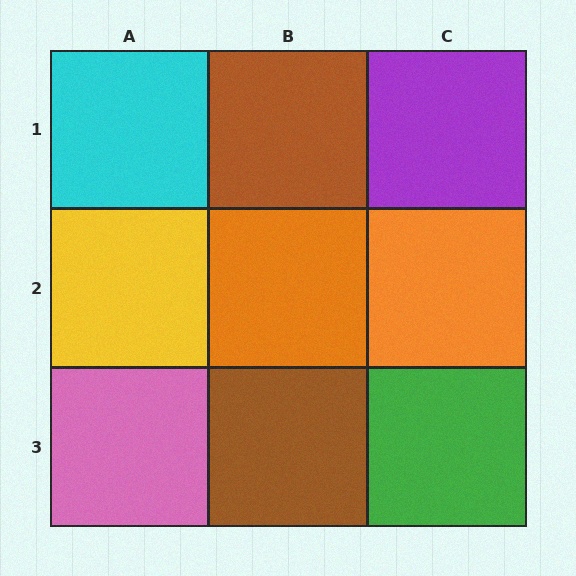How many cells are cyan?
1 cell is cyan.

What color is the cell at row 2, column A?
Yellow.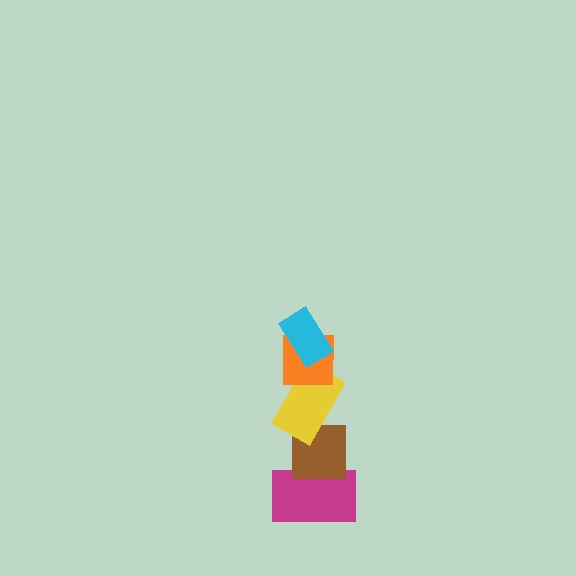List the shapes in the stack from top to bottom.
From top to bottom: the cyan rectangle, the orange square, the yellow rectangle, the brown square, the magenta rectangle.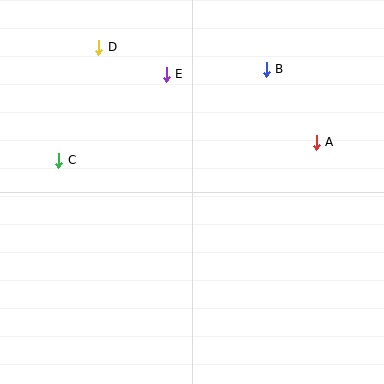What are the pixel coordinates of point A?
Point A is at (316, 142).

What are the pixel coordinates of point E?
Point E is at (166, 74).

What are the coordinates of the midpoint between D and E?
The midpoint between D and E is at (132, 61).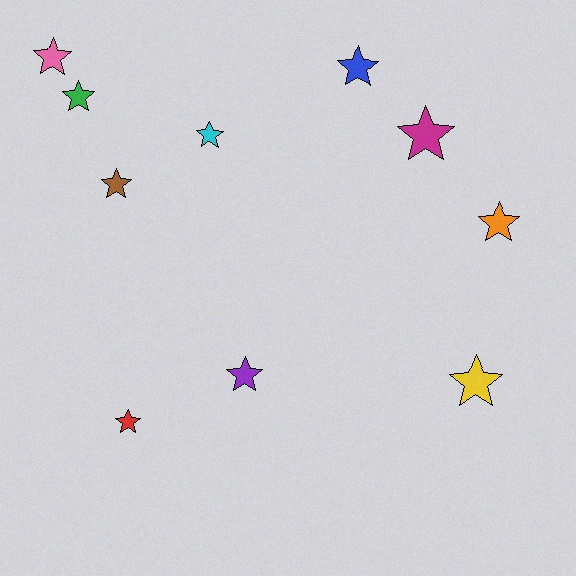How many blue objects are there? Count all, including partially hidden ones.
There is 1 blue object.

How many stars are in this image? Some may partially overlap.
There are 10 stars.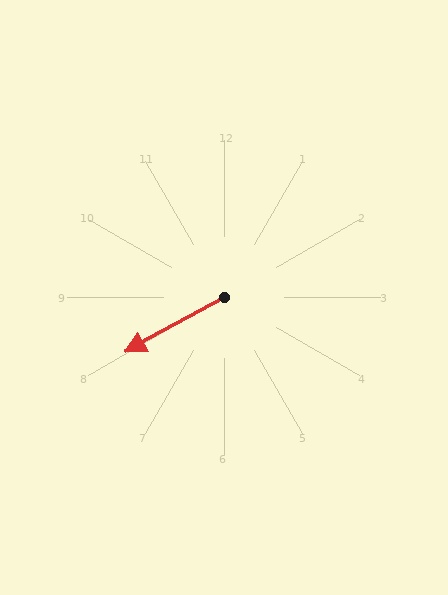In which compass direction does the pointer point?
Southwest.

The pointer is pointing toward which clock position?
Roughly 8 o'clock.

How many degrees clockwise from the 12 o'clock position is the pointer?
Approximately 241 degrees.